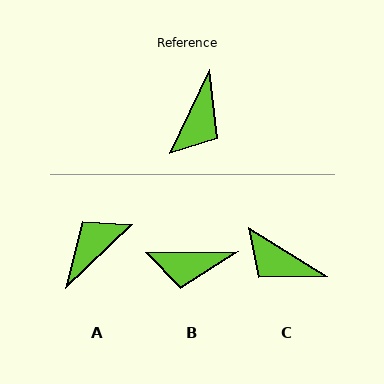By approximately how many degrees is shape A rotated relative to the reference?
Approximately 159 degrees counter-clockwise.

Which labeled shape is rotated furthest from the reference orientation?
A, about 159 degrees away.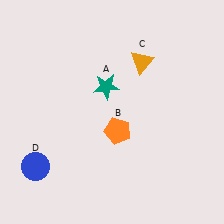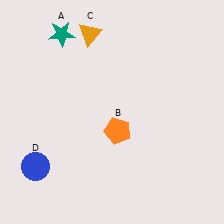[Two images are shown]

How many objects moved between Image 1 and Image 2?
2 objects moved between the two images.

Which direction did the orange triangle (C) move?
The orange triangle (C) moved left.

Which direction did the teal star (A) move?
The teal star (A) moved up.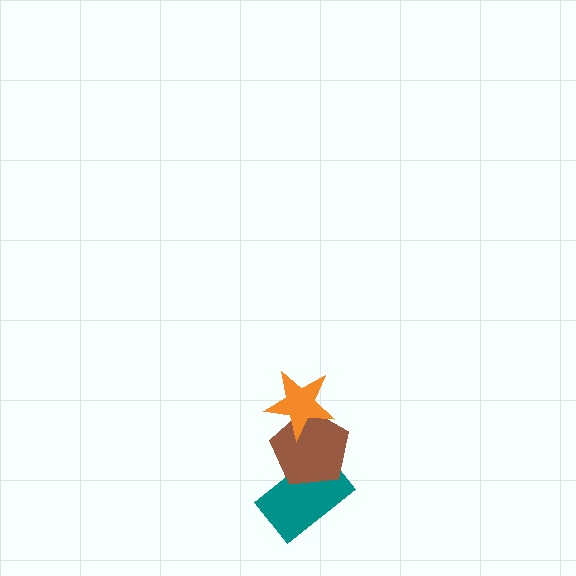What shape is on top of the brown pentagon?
The orange star is on top of the brown pentagon.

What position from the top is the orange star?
The orange star is 1st from the top.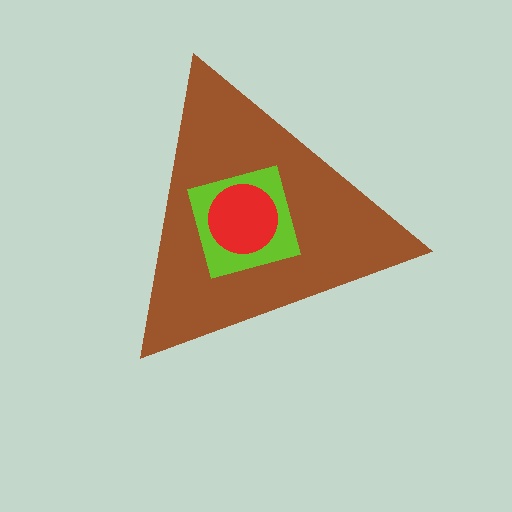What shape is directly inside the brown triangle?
The lime diamond.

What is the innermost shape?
The red circle.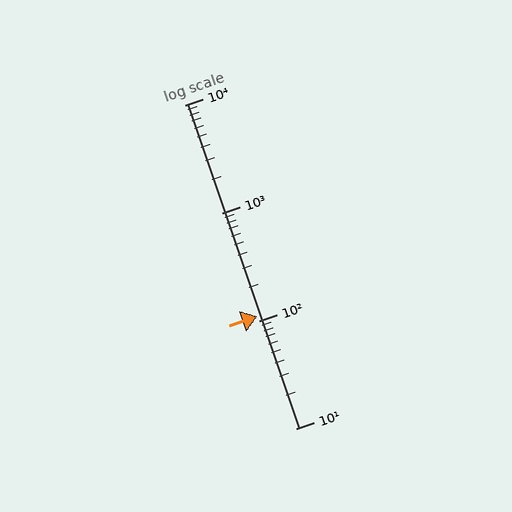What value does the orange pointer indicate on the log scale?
The pointer indicates approximately 110.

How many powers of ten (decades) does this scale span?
The scale spans 3 decades, from 10 to 10000.